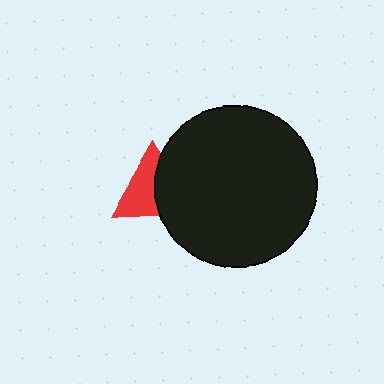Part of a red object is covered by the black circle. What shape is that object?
It is a triangle.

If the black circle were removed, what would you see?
You would see the complete red triangle.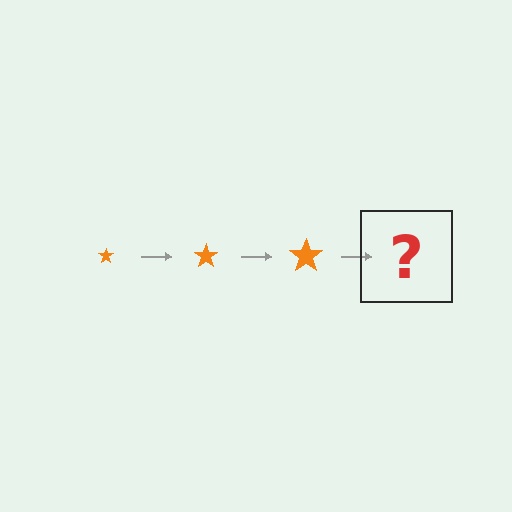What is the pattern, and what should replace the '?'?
The pattern is that the star gets progressively larger each step. The '?' should be an orange star, larger than the previous one.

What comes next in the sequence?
The next element should be an orange star, larger than the previous one.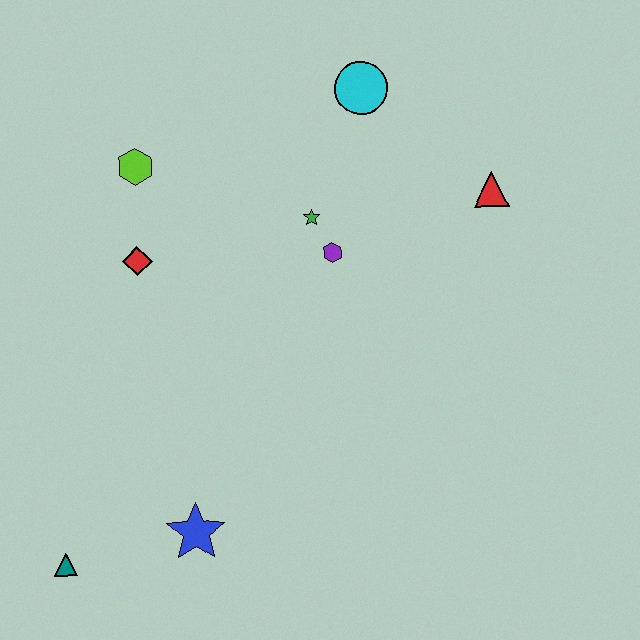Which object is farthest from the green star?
The teal triangle is farthest from the green star.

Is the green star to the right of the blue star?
Yes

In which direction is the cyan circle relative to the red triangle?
The cyan circle is to the left of the red triangle.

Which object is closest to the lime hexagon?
The red diamond is closest to the lime hexagon.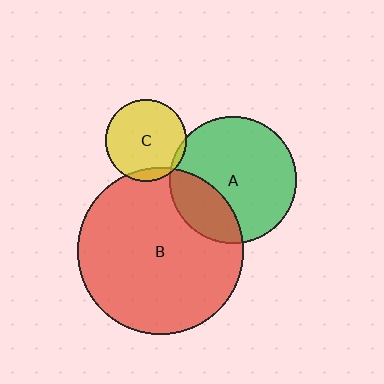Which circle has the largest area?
Circle B (red).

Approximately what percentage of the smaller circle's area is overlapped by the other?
Approximately 25%.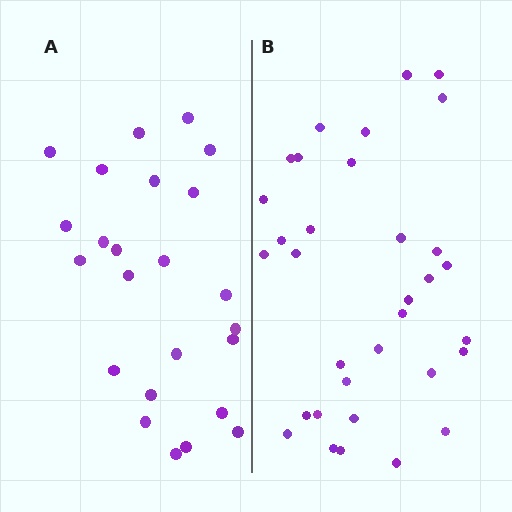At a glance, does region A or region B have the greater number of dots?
Region B (the right region) has more dots.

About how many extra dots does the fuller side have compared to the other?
Region B has roughly 8 or so more dots than region A.